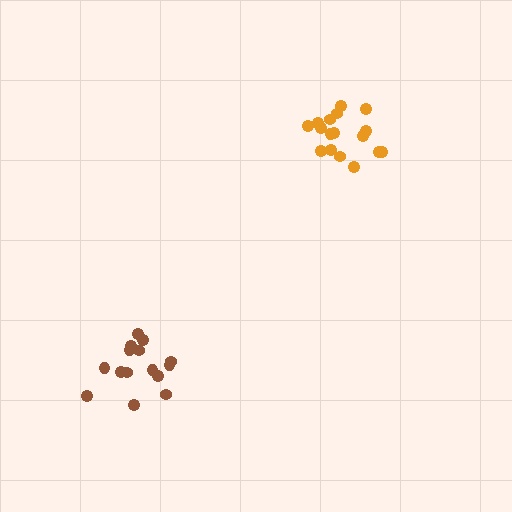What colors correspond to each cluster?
The clusters are colored: orange, brown.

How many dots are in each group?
Group 1: 17 dots, Group 2: 15 dots (32 total).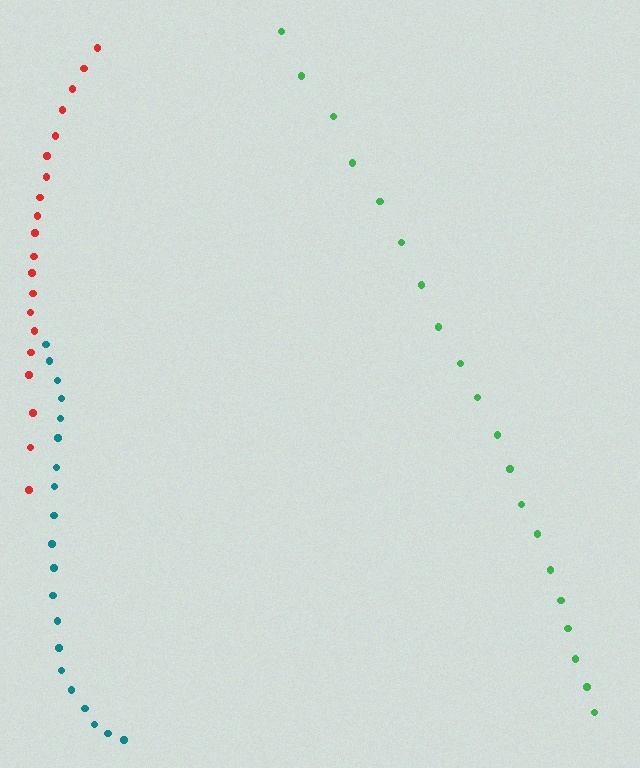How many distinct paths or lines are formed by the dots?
There are 3 distinct paths.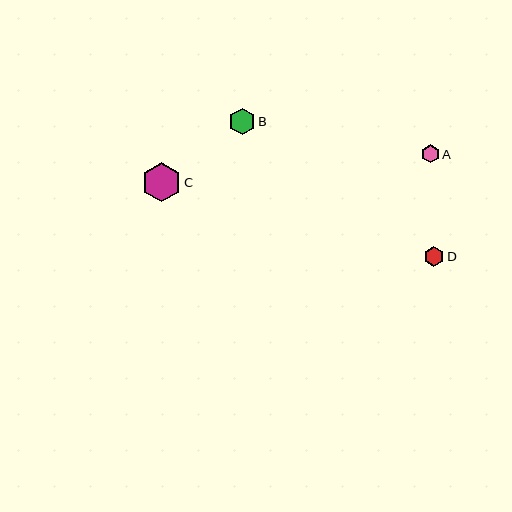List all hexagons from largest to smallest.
From largest to smallest: C, B, D, A.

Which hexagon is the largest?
Hexagon C is the largest with a size of approximately 39 pixels.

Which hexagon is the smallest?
Hexagon A is the smallest with a size of approximately 18 pixels.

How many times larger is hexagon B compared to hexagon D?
Hexagon B is approximately 1.3 times the size of hexagon D.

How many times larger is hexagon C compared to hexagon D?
Hexagon C is approximately 1.9 times the size of hexagon D.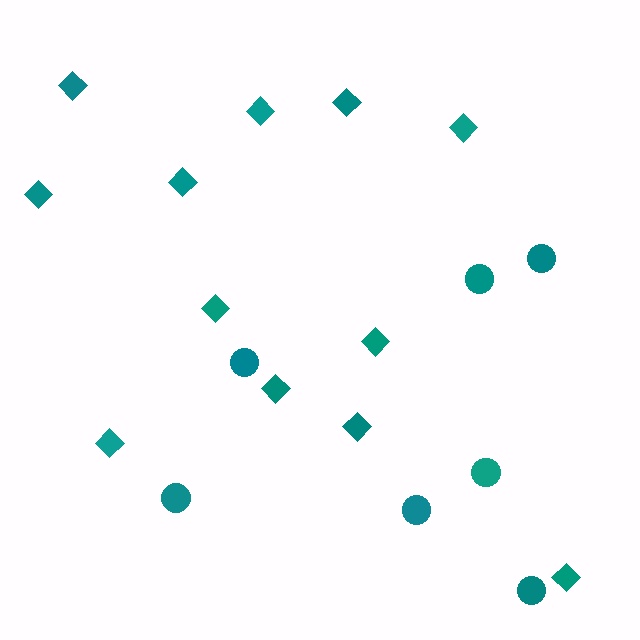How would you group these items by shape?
There are 2 groups: one group of diamonds (12) and one group of circles (7).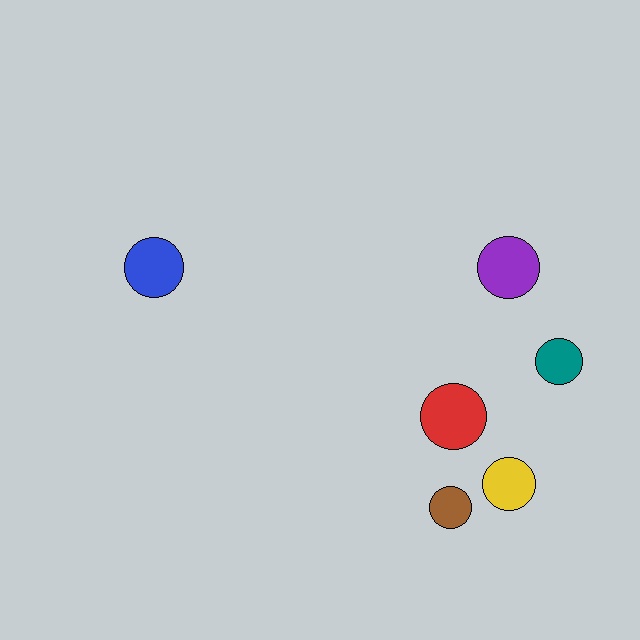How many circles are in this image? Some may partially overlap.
There are 6 circles.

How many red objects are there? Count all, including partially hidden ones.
There is 1 red object.